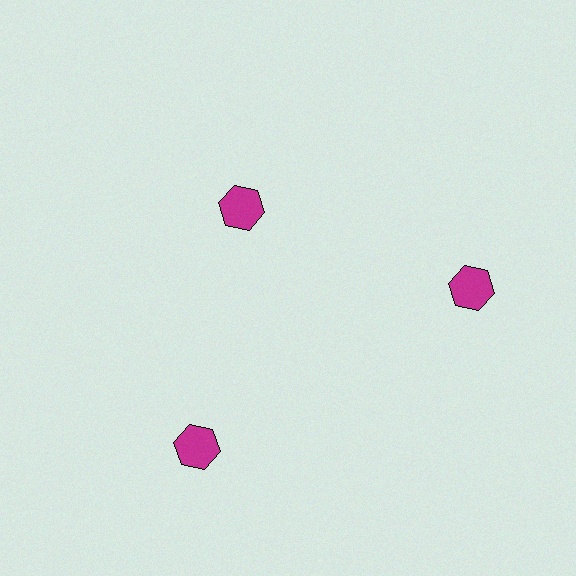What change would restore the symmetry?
The symmetry would be restored by moving it outward, back onto the ring so that all 3 hexagons sit at equal angles and equal distance from the center.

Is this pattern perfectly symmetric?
No. The 3 magenta hexagons are arranged in a ring, but one element near the 11 o'clock position is pulled inward toward the center, breaking the 3-fold rotational symmetry.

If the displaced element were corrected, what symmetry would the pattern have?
It would have 3-fold rotational symmetry — the pattern would map onto itself every 120 degrees.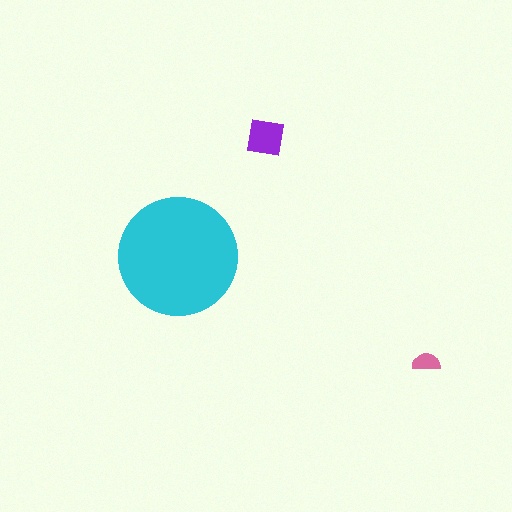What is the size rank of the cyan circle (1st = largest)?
1st.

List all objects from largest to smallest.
The cyan circle, the purple square, the pink semicircle.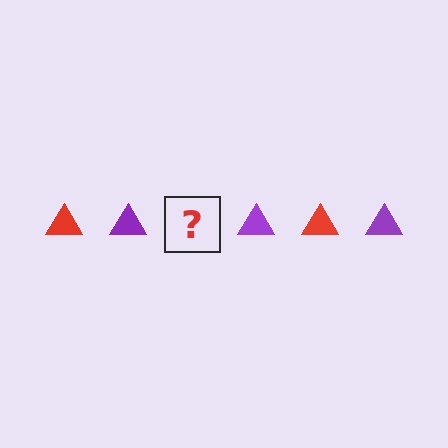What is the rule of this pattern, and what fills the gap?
The rule is that the pattern cycles through red, purple triangles. The gap should be filled with a red triangle.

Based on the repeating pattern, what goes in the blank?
The blank should be a red triangle.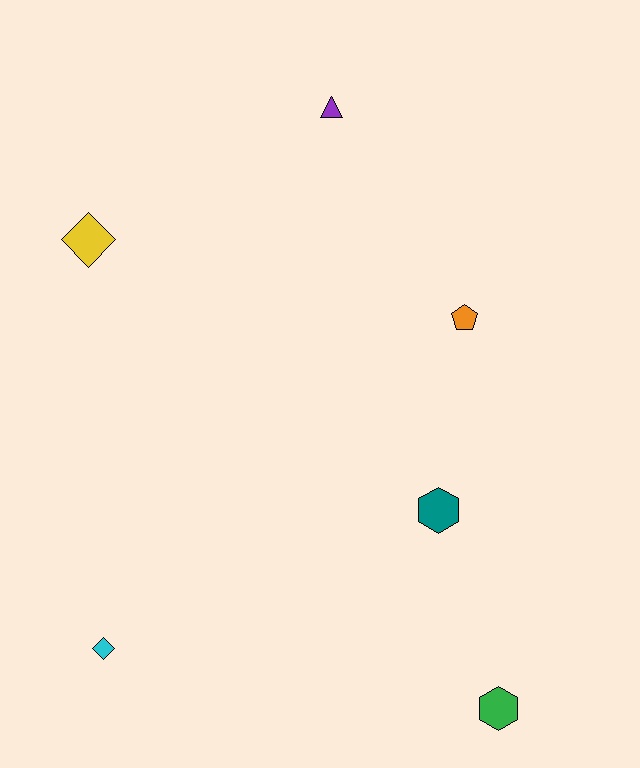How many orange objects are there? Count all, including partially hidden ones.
There is 1 orange object.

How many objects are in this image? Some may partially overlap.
There are 6 objects.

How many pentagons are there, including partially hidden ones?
There is 1 pentagon.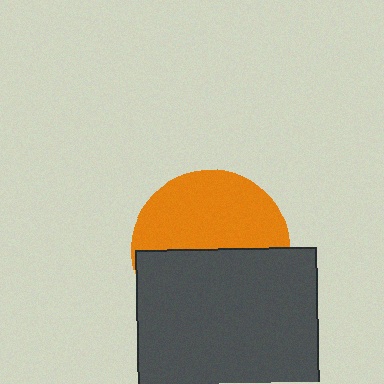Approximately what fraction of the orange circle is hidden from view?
Roughly 50% of the orange circle is hidden behind the dark gray square.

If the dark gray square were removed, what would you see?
You would see the complete orange circle.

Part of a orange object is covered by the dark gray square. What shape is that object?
It is a circle.